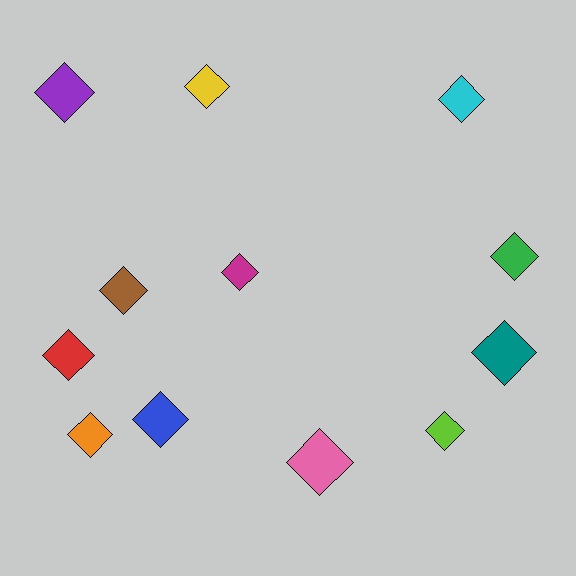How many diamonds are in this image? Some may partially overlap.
There are 12 diamonds.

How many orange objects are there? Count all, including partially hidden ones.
There is 1 orange object.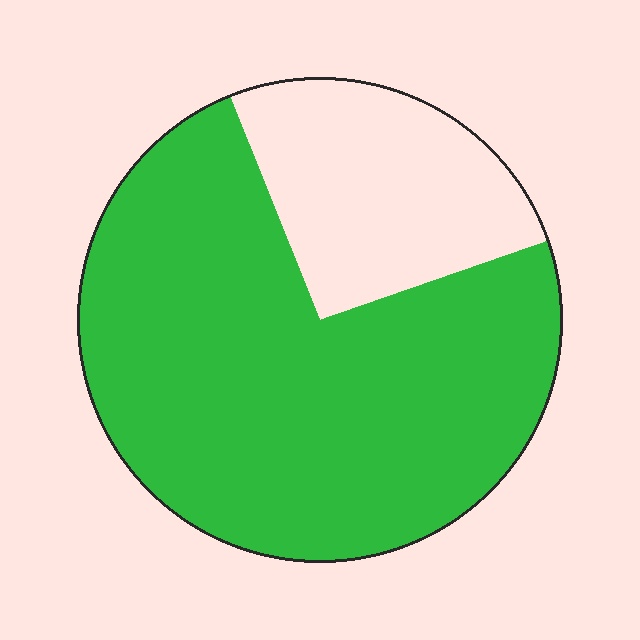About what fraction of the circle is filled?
About three quarters (3/4).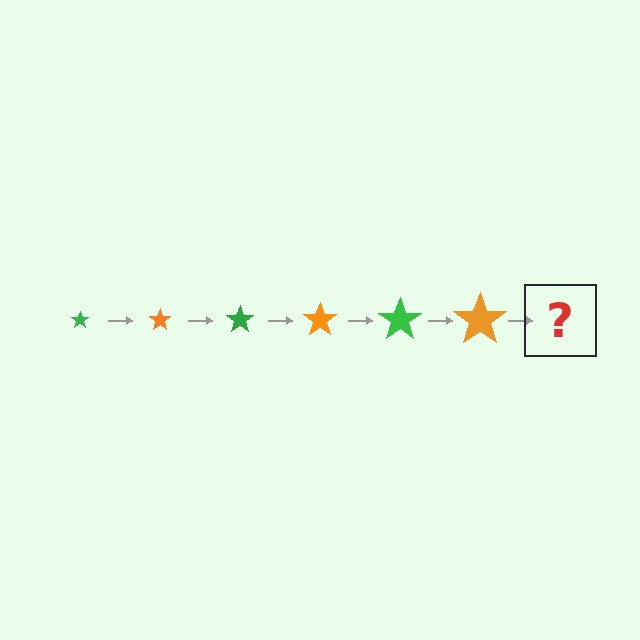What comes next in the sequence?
The next element should be a green star, larger than the previous one.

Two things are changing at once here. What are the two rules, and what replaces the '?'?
The two rules are that the star grows larger each step and the color cycles through green and orange. The '?' should be a green star, larger than the previous one.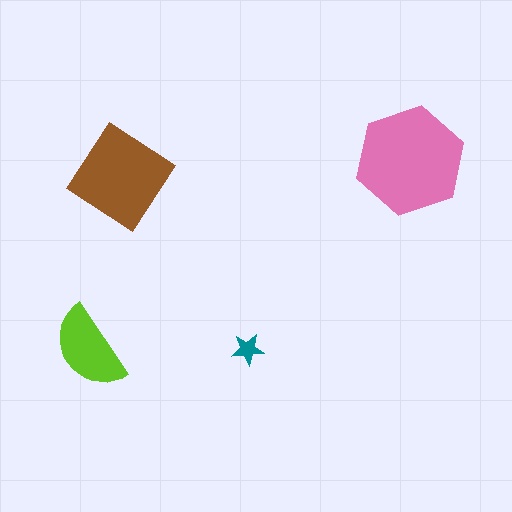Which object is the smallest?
The teal star.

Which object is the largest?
The pink hexagon.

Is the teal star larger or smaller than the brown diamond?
Smaller.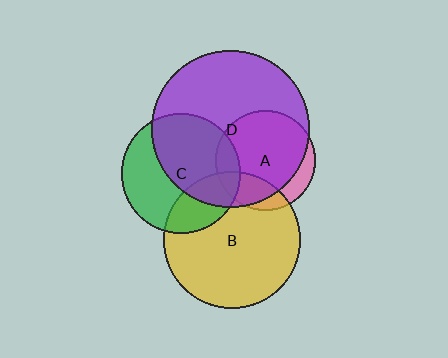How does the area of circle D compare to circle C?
Approximately 1.7 times.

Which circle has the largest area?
Circle D (purple).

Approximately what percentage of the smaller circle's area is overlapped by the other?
Approximately 20%.